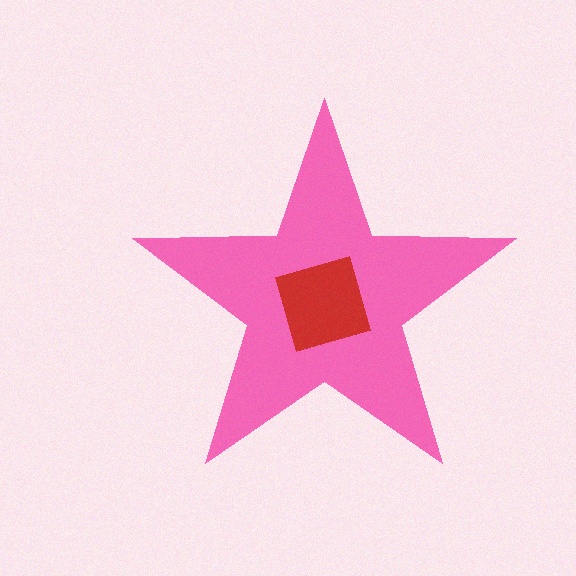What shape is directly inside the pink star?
The red square.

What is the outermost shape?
The pink star.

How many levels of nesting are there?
2.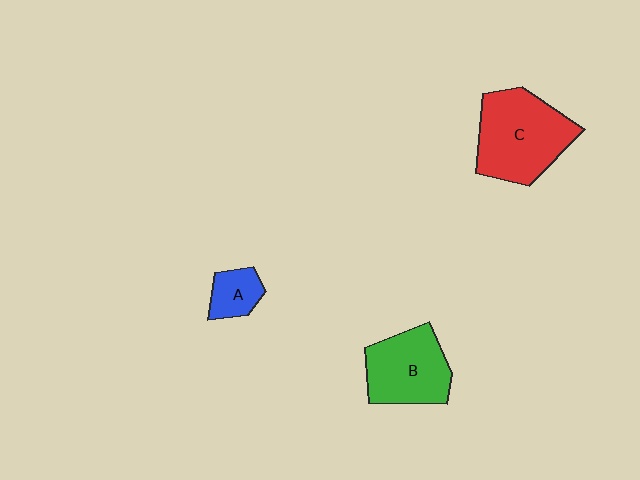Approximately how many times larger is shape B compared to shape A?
Approximately 2.5 times.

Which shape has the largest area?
Shape C (red).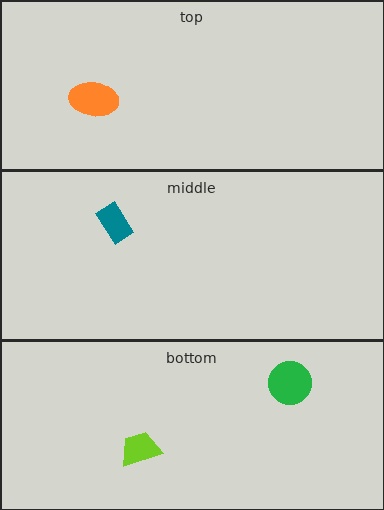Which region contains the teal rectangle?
The middle region.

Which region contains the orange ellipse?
The top region.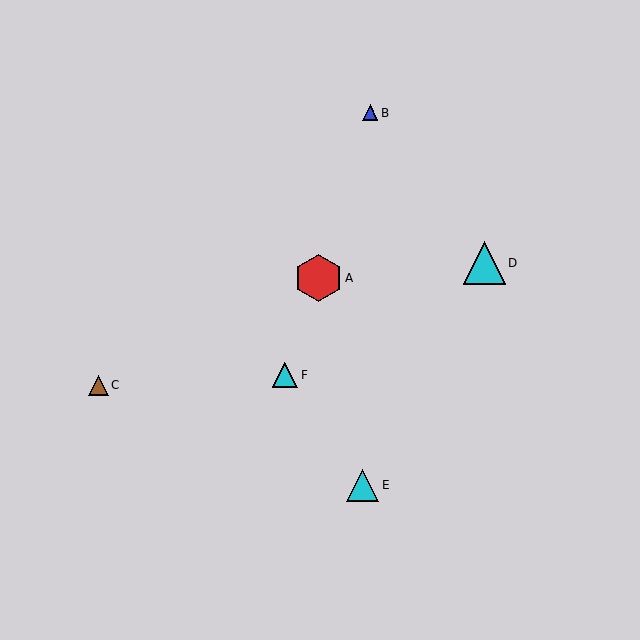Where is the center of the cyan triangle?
The center of the cyan triangle is at (363, 485).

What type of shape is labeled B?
Shape B is a blue triangle.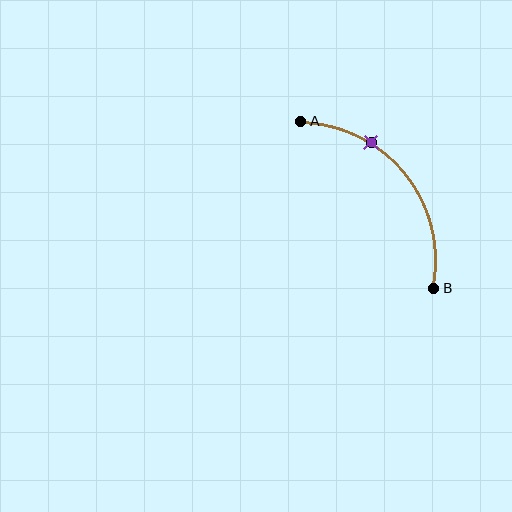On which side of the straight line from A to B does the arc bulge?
The arc bulges above and to the right of the straight line connecting A and B.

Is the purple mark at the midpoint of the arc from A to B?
No. The purple mark lies on the arc but is closer to endpoint A. The arc midpoint would be at the point on the curve equidistant along the arc from both A and B.